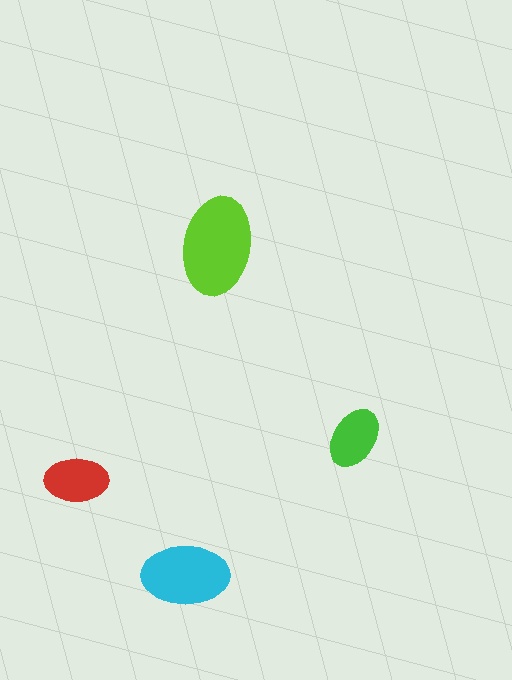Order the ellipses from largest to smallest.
the lime one, the cyan one, the red one, the green one.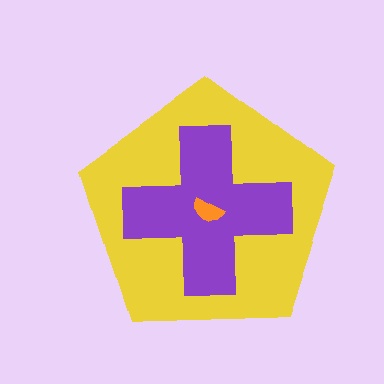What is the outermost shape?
The yellow pentagon.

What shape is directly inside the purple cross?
The orange semicircle.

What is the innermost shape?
The orange semicircle.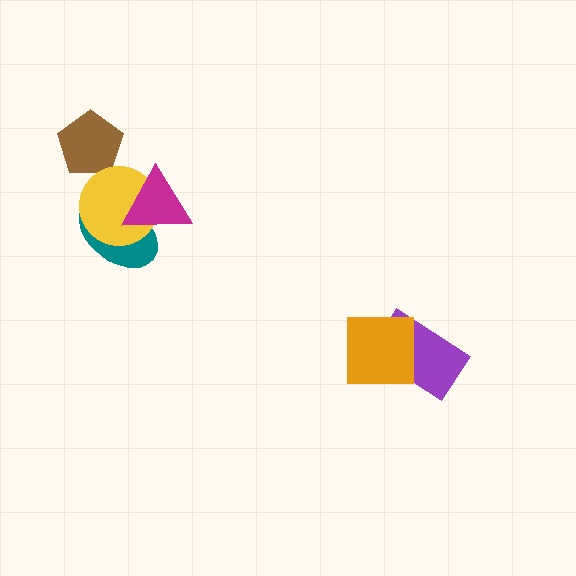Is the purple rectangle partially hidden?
Yes, it is partially covered by another shape.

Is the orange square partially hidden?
No, no other shape covers it.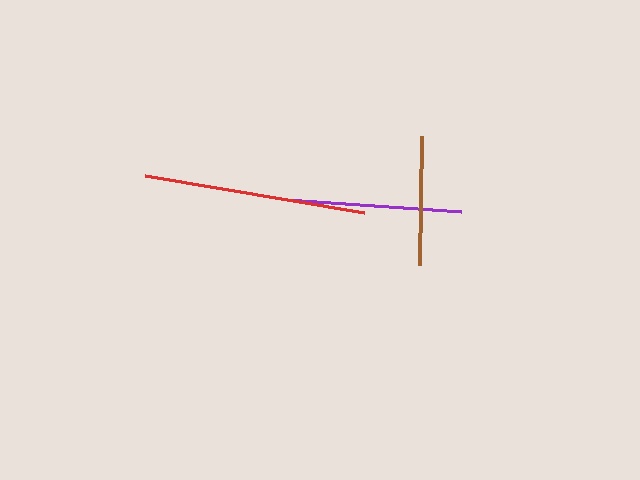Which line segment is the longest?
The red line is the longest at approximately 222 pixels.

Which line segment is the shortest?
The brown line is the shortest at approximately 129 pixels.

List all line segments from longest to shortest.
From longest to shortest: red, purple, brown.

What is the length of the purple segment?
The purple segment is approximately 174 pixels long.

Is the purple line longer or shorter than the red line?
The red line is longer than the purple line.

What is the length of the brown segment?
The brown segment is approximately 129 pixels long.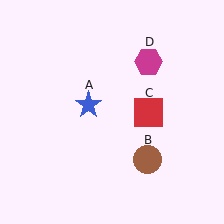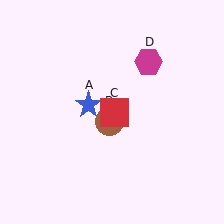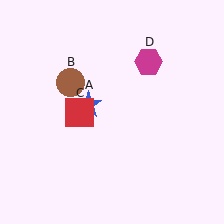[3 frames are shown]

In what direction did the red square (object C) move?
The red square (object C) moved left.